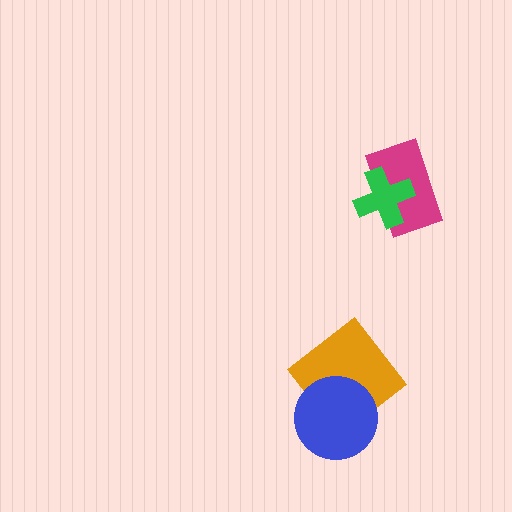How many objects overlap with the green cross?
1 object overlaps with the green cross.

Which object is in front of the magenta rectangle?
The green cross is in front of the magenta rectangle.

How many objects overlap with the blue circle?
1 object overlaps with the blue circle.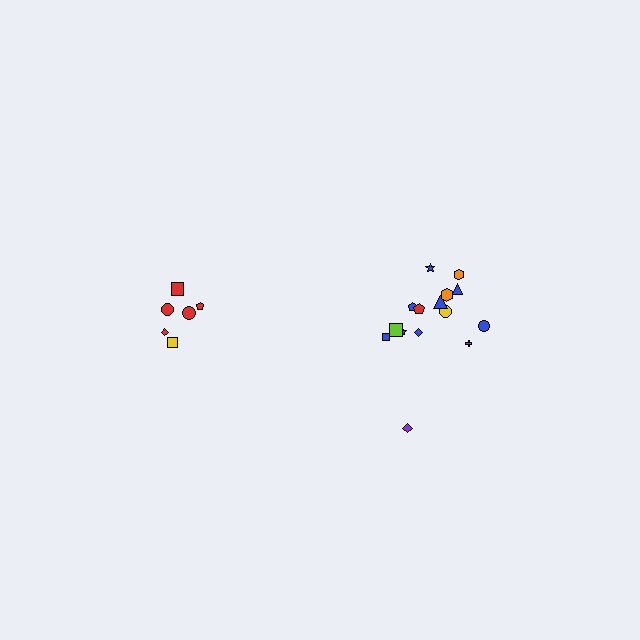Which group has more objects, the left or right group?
The right group.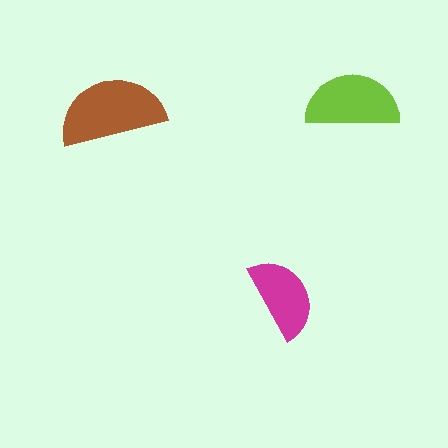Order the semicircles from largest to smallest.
the brown one, the lime one, the magenta one.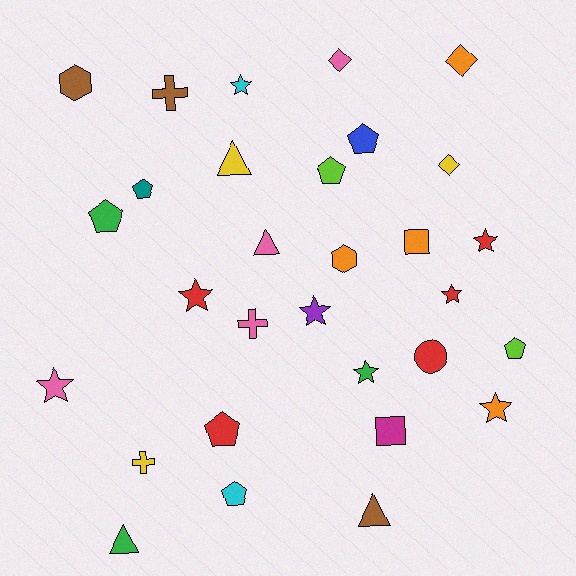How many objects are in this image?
There are 30 objects.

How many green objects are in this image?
There are 3 green objects.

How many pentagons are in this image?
There are 7 pentagons.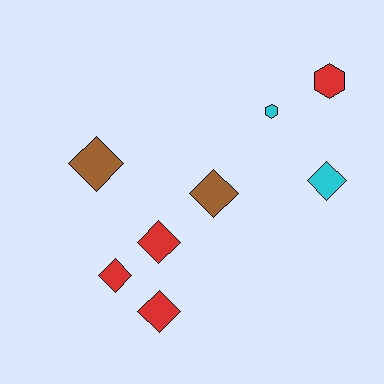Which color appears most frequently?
Red, with 4 objects.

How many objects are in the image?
There are 8 objects.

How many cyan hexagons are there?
There is 1 cyan hexagon.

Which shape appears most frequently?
Diamond, with 6 objects.